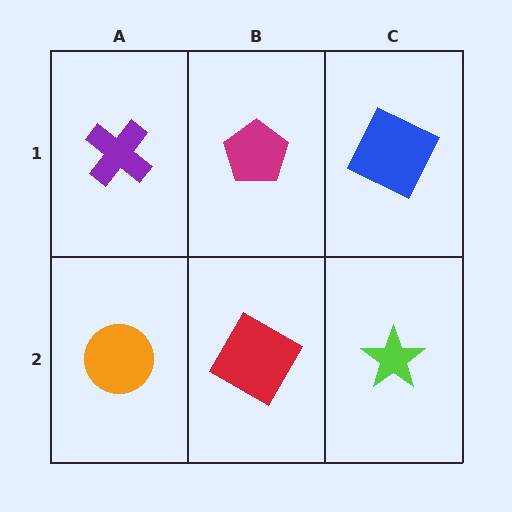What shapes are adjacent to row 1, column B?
A red diamond (row 2, column B), a purple cross (row 1, column A), a blue square (row 1, column C).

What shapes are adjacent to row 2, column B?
A magenta pentagon (row 1, column B), an orange circle (row 2, column A), a lime star (row 2, column C).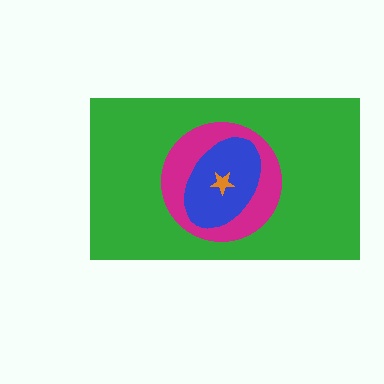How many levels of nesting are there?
4.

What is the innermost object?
The orange star.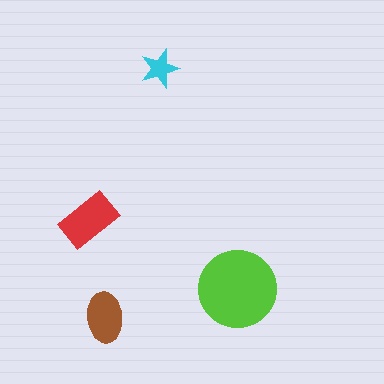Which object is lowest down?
The brown ellipse is bottommost.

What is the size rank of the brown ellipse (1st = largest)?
3rd.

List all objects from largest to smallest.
The lime circle, the red rectangle, the brown ellipse, the cyan star.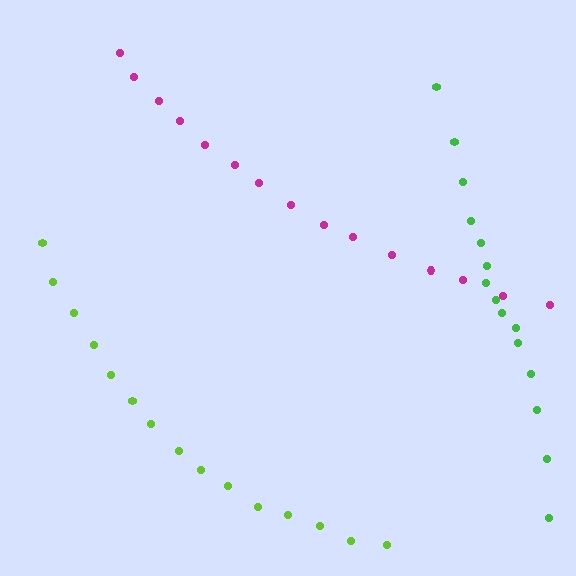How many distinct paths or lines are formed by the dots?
There are 3 distinct paths.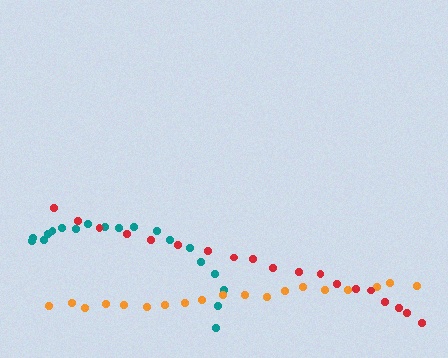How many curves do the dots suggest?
There are 3 distinct paths.